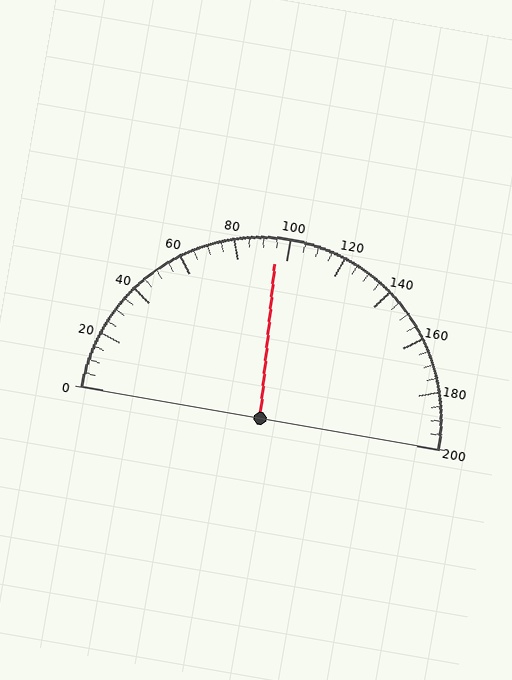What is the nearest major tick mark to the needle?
The nearest major tick mark is 100.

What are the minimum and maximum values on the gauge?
The gauge ranges from 0 to 200.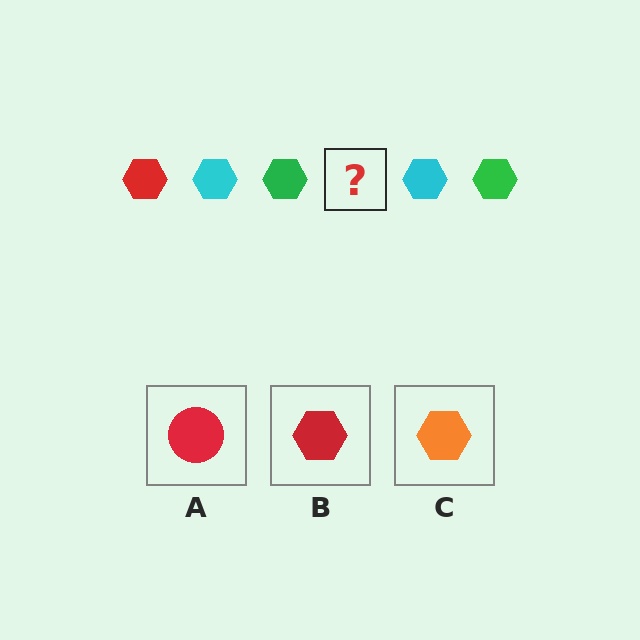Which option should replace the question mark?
Option B.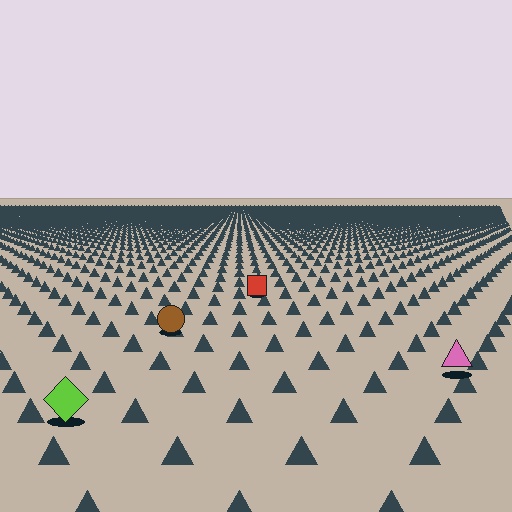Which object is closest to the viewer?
The lime diamond is closest. The texture marks near it are larger and more spread out.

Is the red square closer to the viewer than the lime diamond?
No. The lime diamond is closer — you can tell from the texture gradient: the ground texture is coarser near it.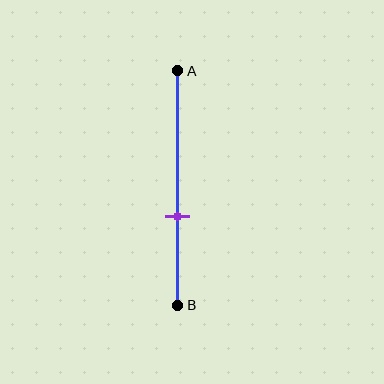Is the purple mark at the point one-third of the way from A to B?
No, the mark is at about 60% from A, not at the 33% one-third point.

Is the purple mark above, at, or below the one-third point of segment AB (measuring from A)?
The purple mark is below the one-third point of segment AB.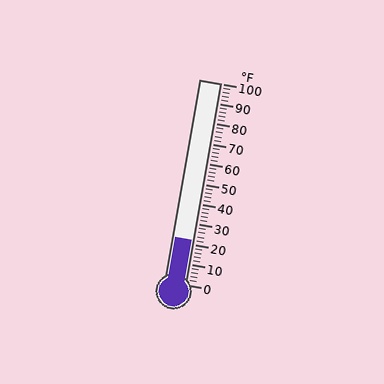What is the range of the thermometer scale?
The thermometer scale ranges from 0°F to 100°F.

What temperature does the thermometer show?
The thermometer shows approximately 22°F.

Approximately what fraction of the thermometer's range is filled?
The thermometer is filled to approximately 20% of its range.